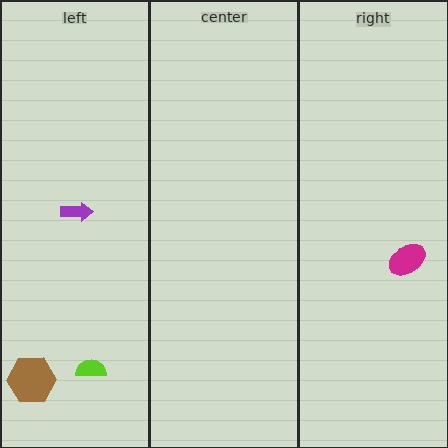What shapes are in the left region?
The purple arrow, the brown hexagon, the lime semicircle.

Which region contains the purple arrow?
The left region.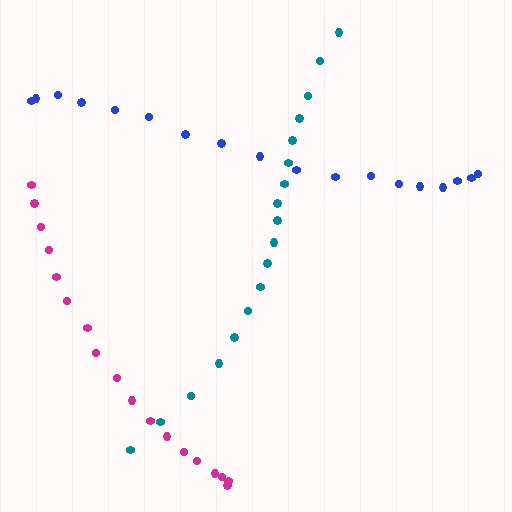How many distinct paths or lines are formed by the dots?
There are 3 distinct paths.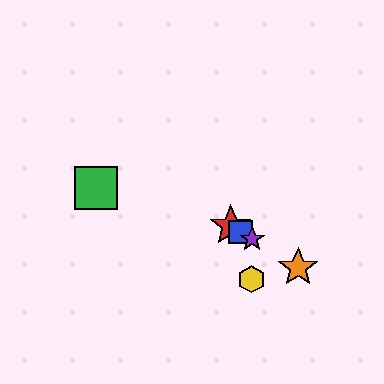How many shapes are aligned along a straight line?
4 shapes (the red star, the blue square, the purple star, the orange star) are aligned along a straight line.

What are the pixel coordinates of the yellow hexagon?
The yellow hexagon is at (252, 279).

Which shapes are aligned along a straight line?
The red star, the blue square, the purple star, the orange star are aligned along a straight line.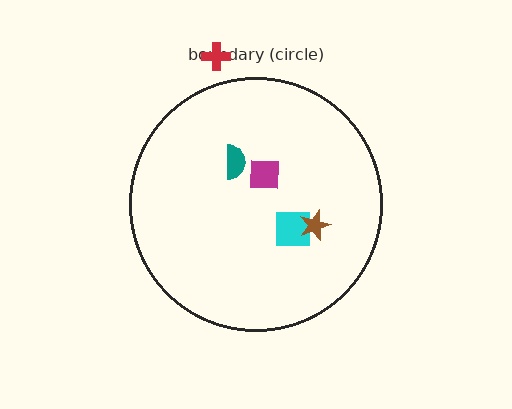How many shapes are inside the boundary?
4 inside, 1 outside.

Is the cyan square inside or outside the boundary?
Inside.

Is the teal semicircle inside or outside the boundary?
Inside.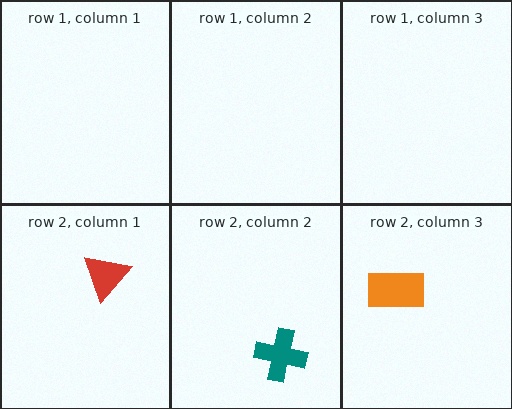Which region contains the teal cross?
The row 2, column 2 region.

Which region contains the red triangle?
The row 2, column 1 region.